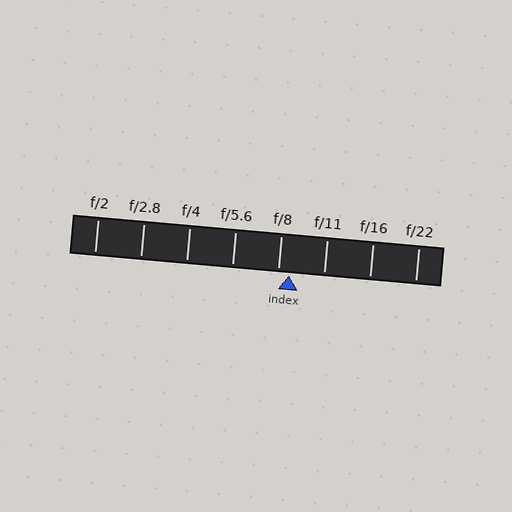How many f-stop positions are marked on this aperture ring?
There are 8 f-stop positions marked.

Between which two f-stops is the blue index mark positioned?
The index mark is between f/8 and f/11.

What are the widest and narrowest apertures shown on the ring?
The widest aperture shown is f/2 and the narrowest is f/22.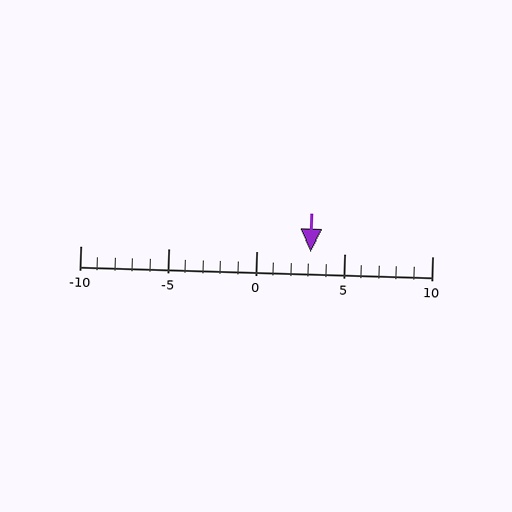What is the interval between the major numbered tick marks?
The major tick marks are spaced 5 units apart.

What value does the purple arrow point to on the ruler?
The purple arrow points to approximately 3.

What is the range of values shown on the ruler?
The ruler shows values from -10 to 10.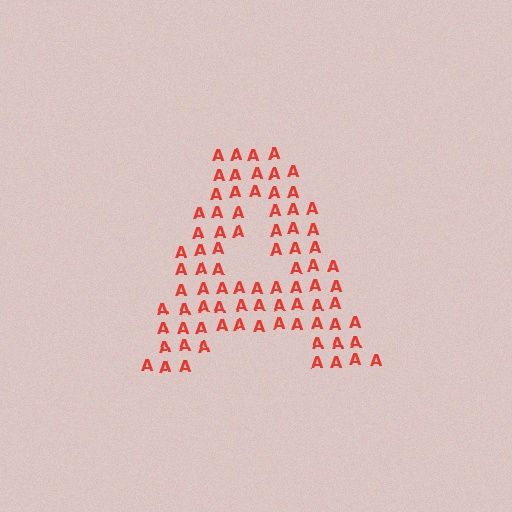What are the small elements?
The small elements are letter A's.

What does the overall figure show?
The overall figure shows the letter A.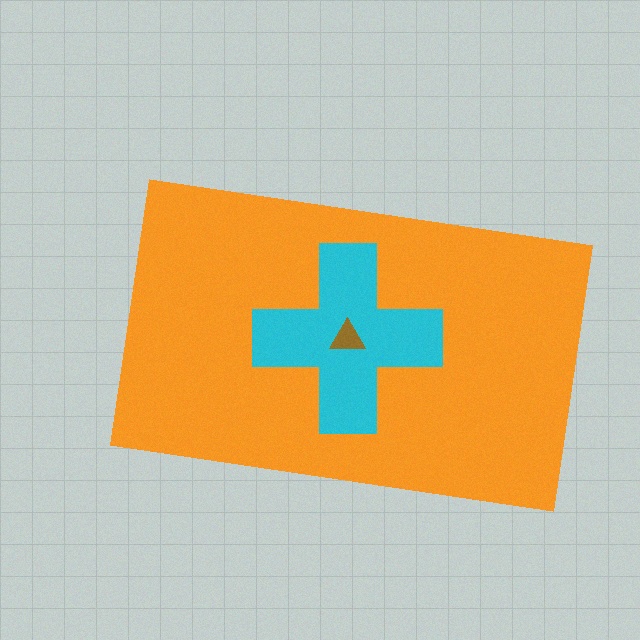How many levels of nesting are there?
3.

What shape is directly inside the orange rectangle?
The cyan cross.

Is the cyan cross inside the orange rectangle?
Yes.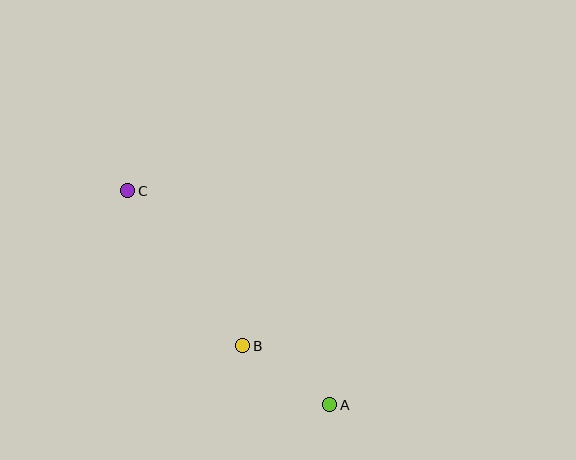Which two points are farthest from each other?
Points A and C are farthest from each other.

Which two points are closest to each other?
Points A and B are closest to each other.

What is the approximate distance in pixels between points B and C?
The distance between B and C is approximately 193 pixels.